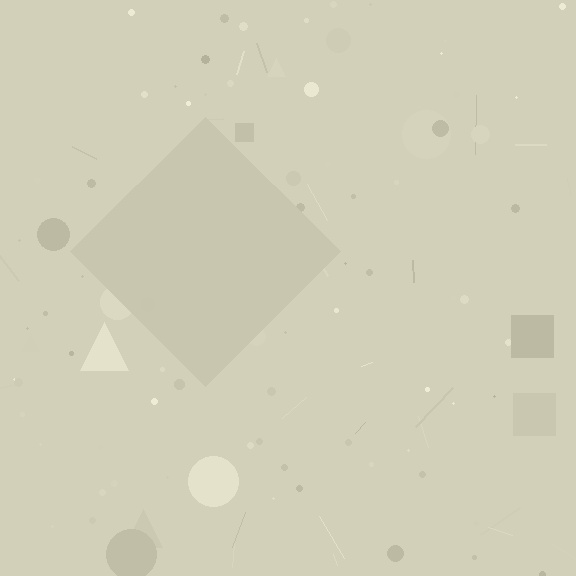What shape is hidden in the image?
A diamond is hidden in the image.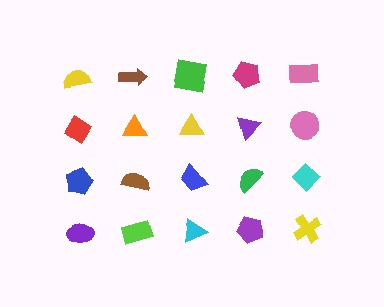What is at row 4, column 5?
A yellow cross.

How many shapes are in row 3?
5 shapes.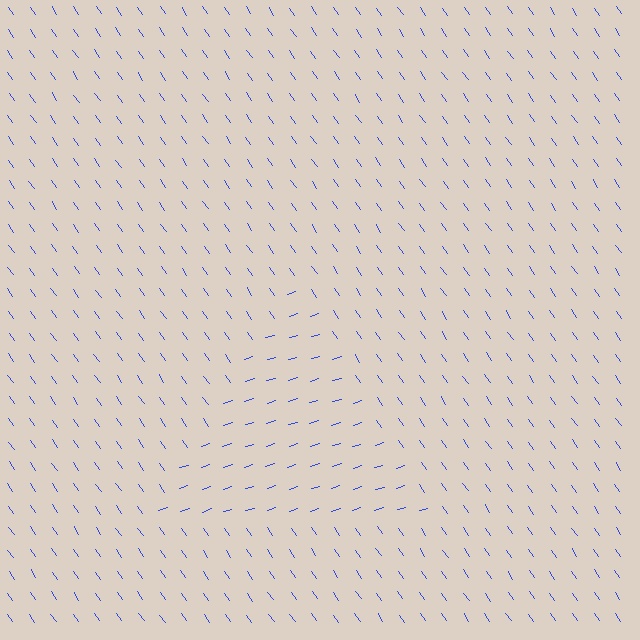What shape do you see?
I see a triangle.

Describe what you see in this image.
The image is filled with small blue line segments. A triangle region in the image has lines oriented differently from the surrounding lines, creating a visible texture boundary.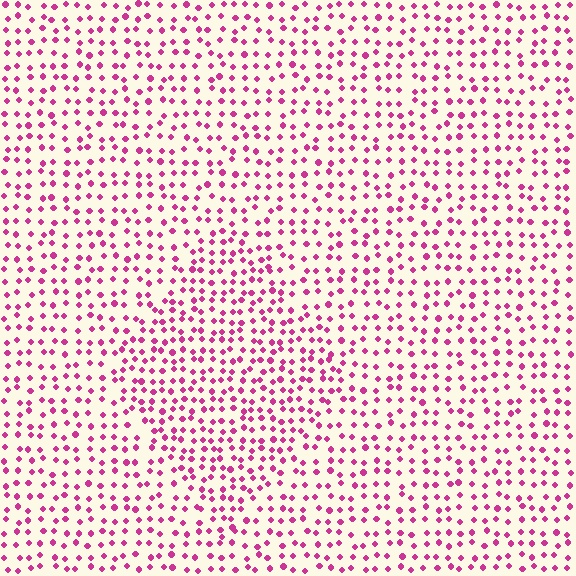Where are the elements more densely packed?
The elements are more densely packed inside the diamond boundary.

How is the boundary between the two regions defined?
The boundary is defined by a change in element density (approximately 1.5x ratio). All elements are the same color, size, and shape.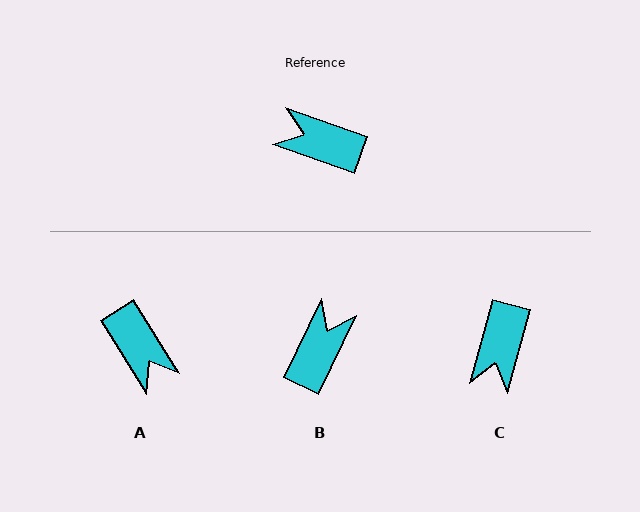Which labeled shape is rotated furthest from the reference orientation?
A, about 141 degrees away.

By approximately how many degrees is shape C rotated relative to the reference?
Approximately 94 degrees counter-clockwise.